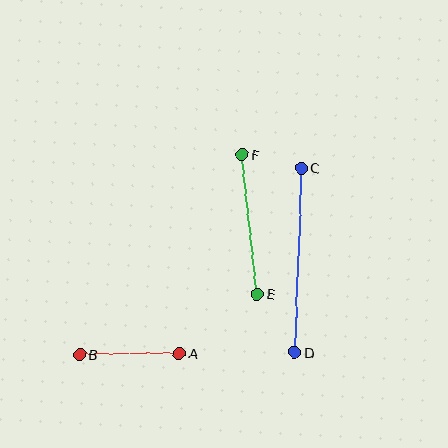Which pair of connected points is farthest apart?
Points C and D are farthest apart.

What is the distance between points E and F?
The distance is approximately 140 pixels.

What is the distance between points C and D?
The distance is approximately 184 pixels.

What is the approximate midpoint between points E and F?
The midpoint is at approximately (250, 224) pixels.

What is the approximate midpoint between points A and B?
The midpoint is at approximately (129, 354) pixels.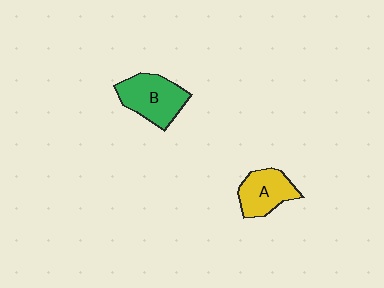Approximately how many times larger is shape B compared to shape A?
Approximately 1.2 times.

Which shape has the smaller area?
Shape A (yellow).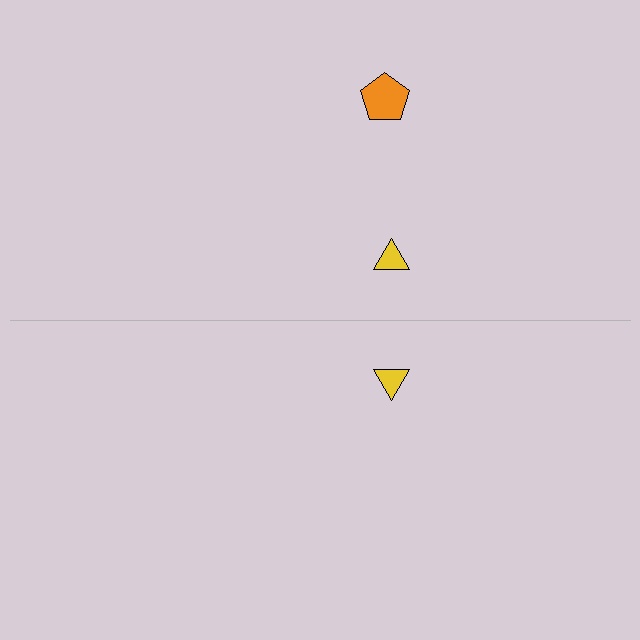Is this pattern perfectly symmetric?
No, the pattern is not perfectly symmetric. A orange pentagon is missing from the bottom side.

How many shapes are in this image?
There are 3 shapes in this image.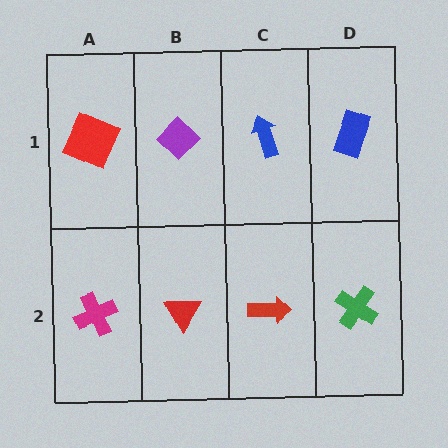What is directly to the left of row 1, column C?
A purple diamond.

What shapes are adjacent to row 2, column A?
A red square (row 1, column A), a red triangle (row 2, column B).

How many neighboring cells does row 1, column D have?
2.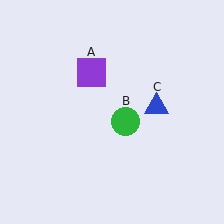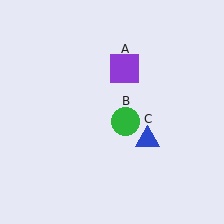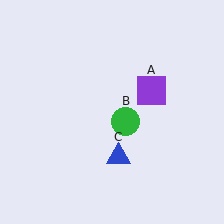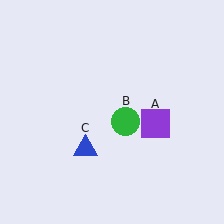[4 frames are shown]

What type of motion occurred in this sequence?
The purple square (object A), blue triangle (object C) rotated clockwise around the center of the scene.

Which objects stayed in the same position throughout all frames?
Green circle (object B) remained stationary.